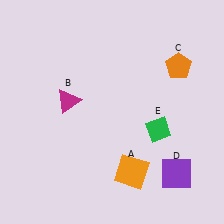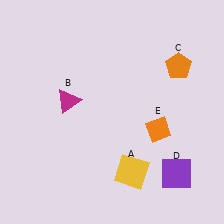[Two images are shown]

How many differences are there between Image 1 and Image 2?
There are 2 differences between the two images.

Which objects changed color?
A changed from orange to yellow. E changed from green to orange.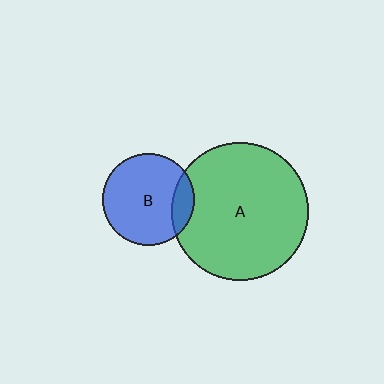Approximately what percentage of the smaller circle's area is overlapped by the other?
Approximately 15%.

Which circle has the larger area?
Circle A (green).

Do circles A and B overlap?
Yes.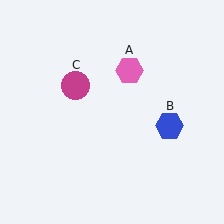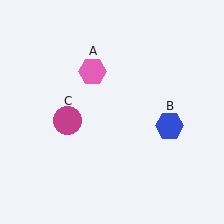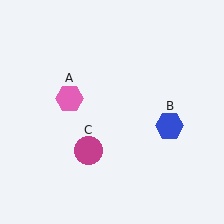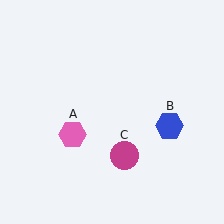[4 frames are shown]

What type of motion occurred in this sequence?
The pink hexagon (object A), magenta circle (object C) rotated counterclockwise around the center of the scene.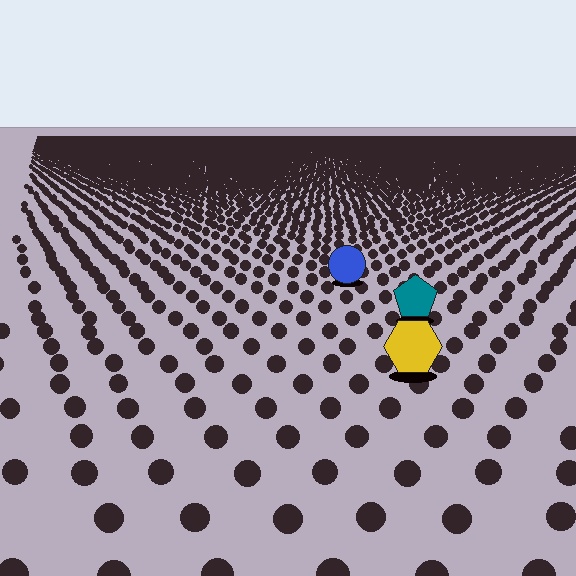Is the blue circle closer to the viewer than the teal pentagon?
No. The teal pentagon is closer — you can tell from the texture gradient: the ground texture is coarser near it.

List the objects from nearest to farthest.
From nearest to farthest: the yellow hexagon, the teal pentagon, the blue circle.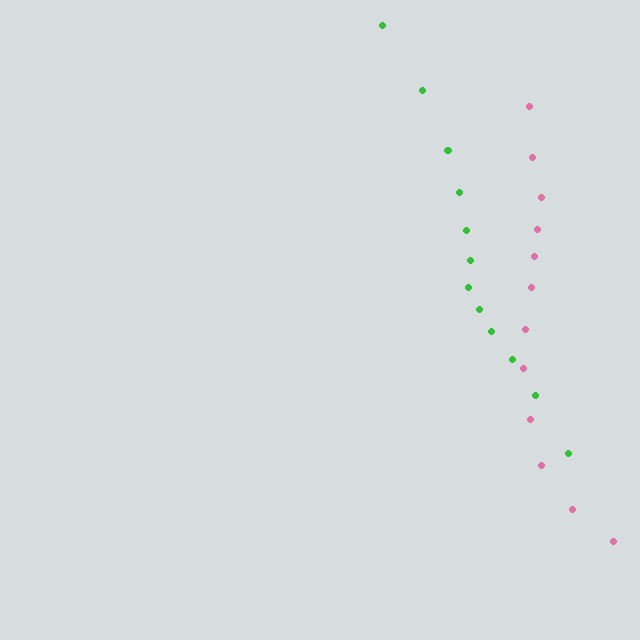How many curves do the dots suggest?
There are 2 distinct paths.